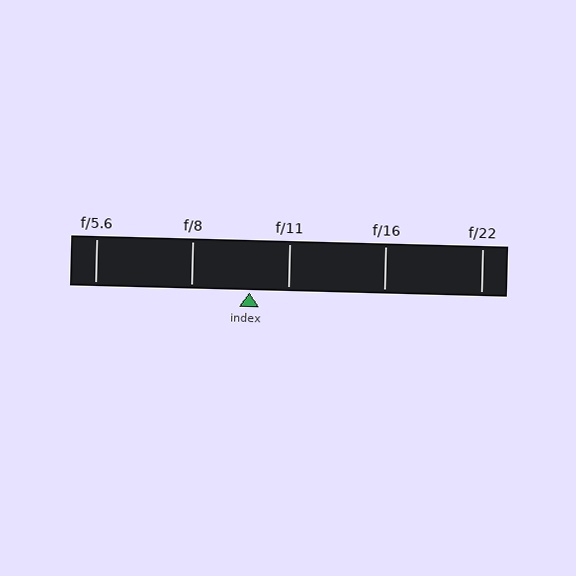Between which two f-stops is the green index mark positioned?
The index mark is between f/8 and f/11.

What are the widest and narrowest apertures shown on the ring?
The widest aperture shown is f/5.6 and the narrowest is f/22.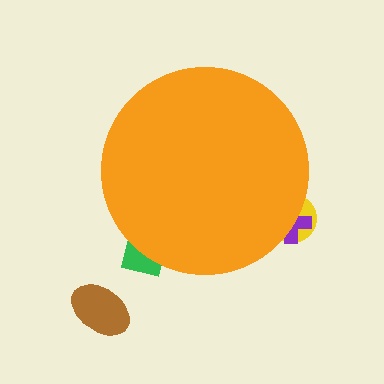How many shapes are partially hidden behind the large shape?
3 shapes are partially hidden.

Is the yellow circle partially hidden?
Yes, the yellow circle is partially hidden behind the orange circle.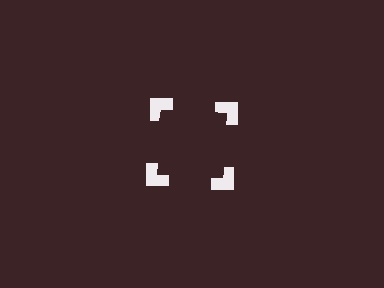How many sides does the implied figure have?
4 sides.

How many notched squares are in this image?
There are 4 — one at each vertex of the illusory square.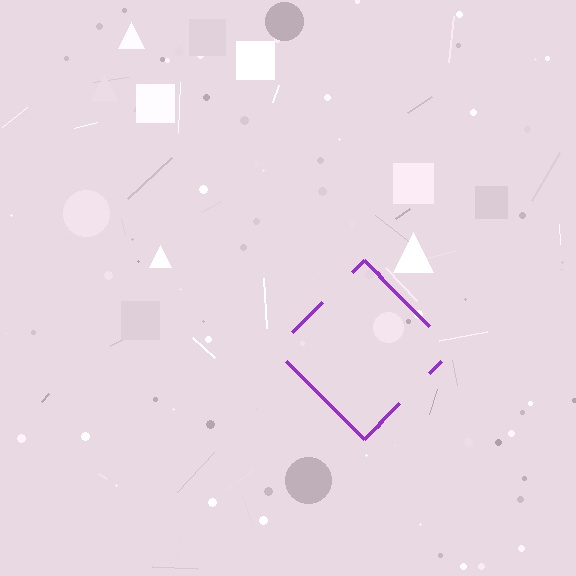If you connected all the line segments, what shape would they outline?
They would outline a diamond.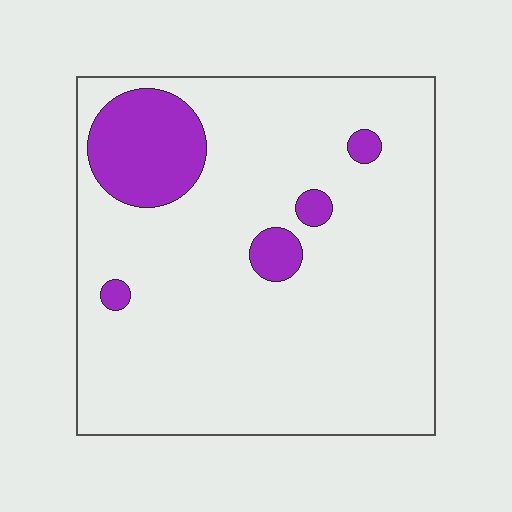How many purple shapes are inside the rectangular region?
5.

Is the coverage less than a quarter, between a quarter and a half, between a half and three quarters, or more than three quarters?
Less than a quarter.